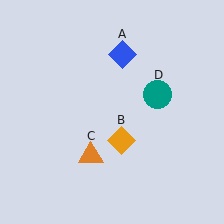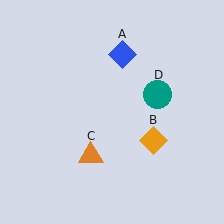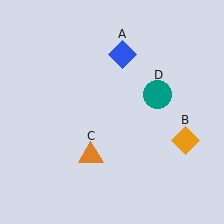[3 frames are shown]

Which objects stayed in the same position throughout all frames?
Blue diamond (object A) and orange triangle (object C) and teal circle (object D) remained stationary.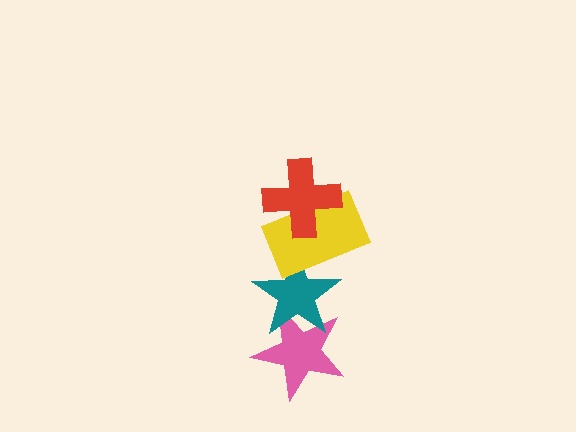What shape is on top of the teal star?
The yellow rectangle is on top of the teal star.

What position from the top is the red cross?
The red cross is 1st from the top.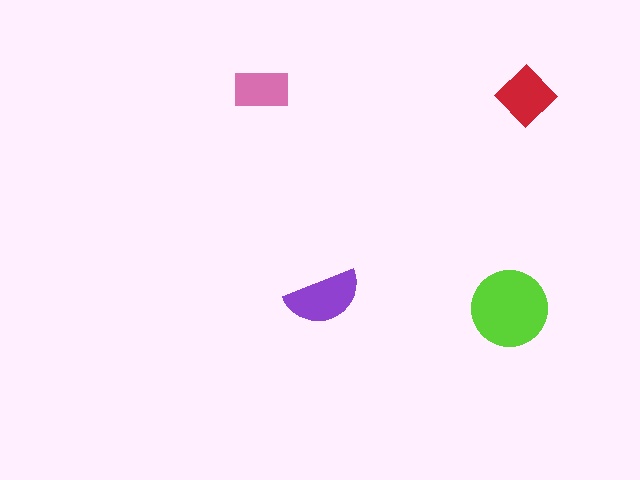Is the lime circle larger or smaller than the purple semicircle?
Larger.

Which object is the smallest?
The pink rectangle.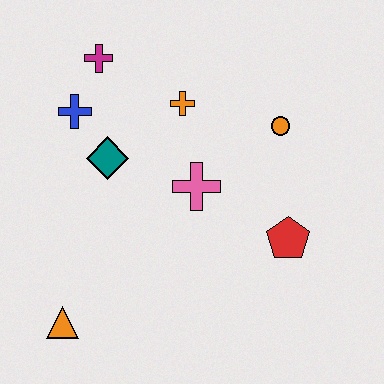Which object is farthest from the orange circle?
The orange triangle is farthest from the orange circle.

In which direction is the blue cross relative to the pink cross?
The blue cross is to the left of the pink cross.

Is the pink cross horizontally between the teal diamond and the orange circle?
Yes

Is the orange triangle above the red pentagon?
No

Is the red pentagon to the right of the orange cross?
Yes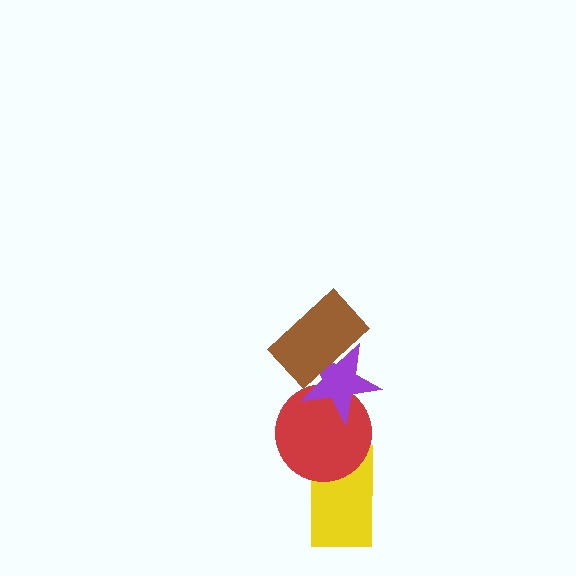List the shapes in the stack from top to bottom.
From top to bottom: the brown rectangle, the purple star, the red circle, the yellow rectangle.